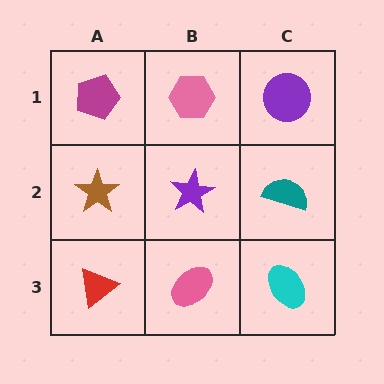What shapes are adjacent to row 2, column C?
A purple circle (row 1, column C), a cyan ellipse (row 3, column C), a purple star (row 2, column B).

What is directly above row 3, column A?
A brown star.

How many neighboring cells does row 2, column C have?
3.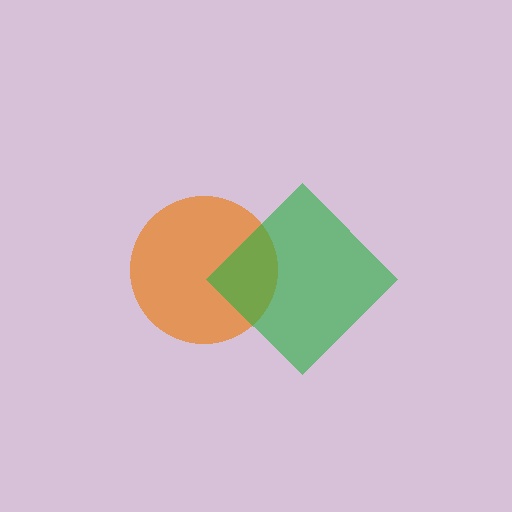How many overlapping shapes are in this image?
There are 2 overlapping shapes in the image.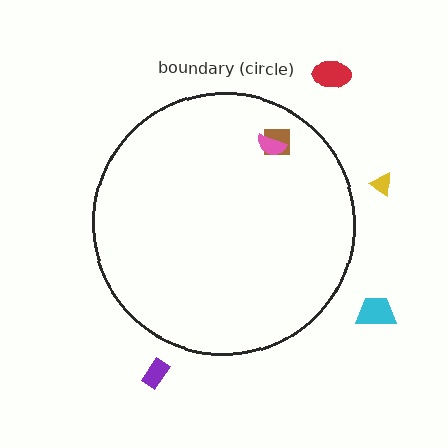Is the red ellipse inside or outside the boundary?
Outside.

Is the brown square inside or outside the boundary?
Inside.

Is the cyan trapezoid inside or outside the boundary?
Outside.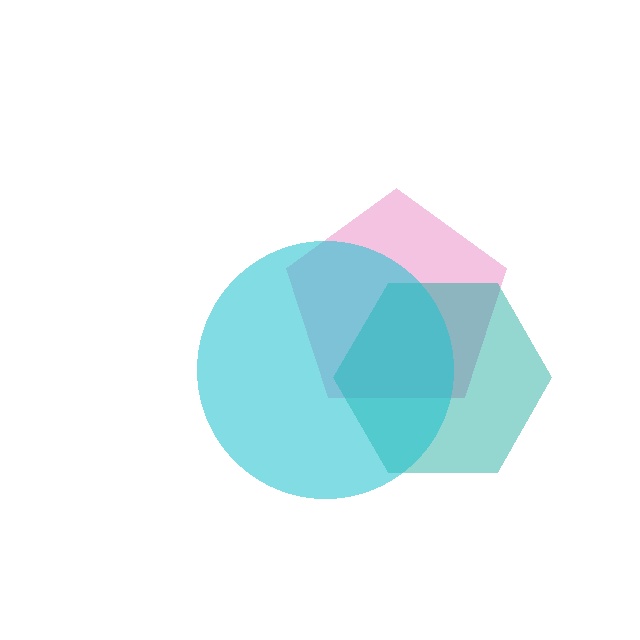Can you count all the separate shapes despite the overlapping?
Yes, there are 3 separate shapes.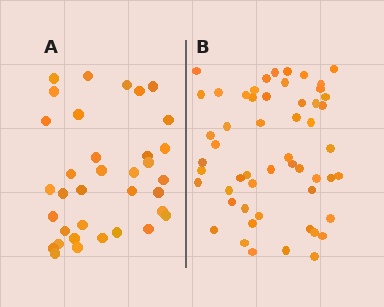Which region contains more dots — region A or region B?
Region B (the right region) has more dots.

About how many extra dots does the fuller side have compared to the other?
Region B has approximately 20 more dots than region A.